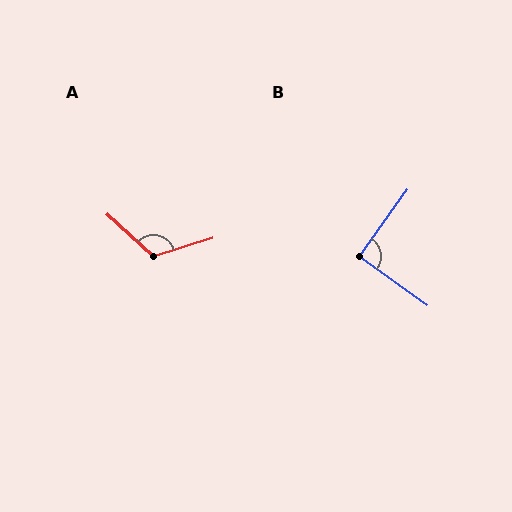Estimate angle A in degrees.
Approximately 120 degrees.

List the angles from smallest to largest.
B (90°), A (120°).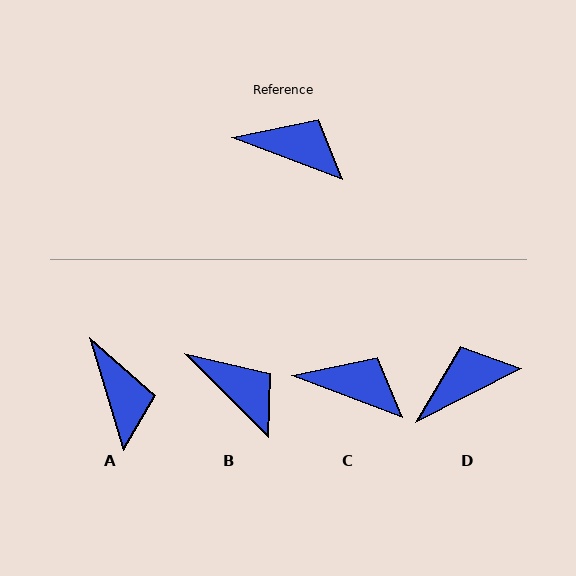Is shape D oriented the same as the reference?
No, it is off by about 48 degrees.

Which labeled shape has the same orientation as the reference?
C.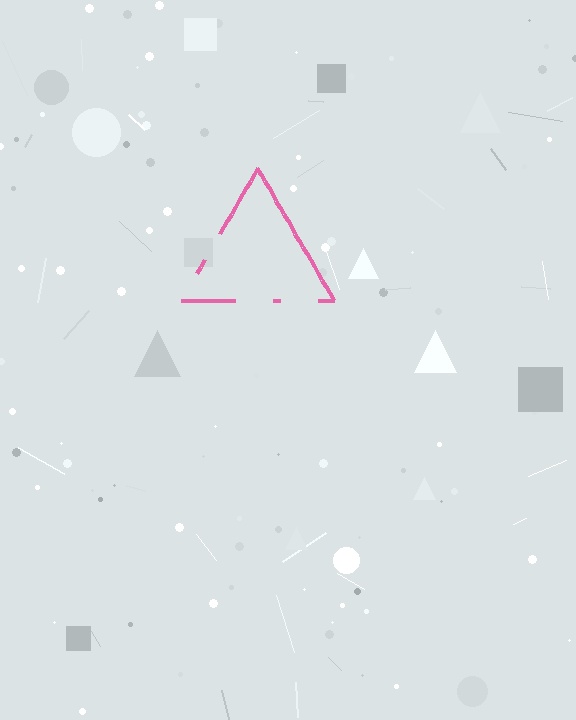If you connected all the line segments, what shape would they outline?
They would outline a triangle.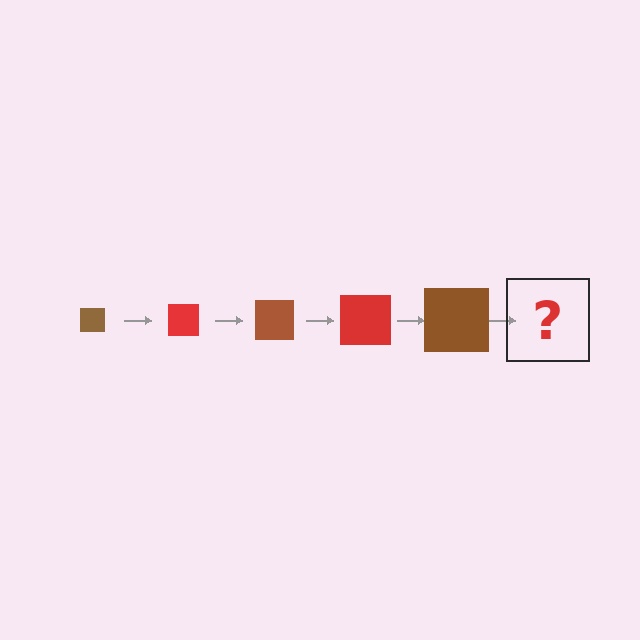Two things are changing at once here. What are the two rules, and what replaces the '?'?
The two rules are that the square grows larger each step and the color cycles through brown and red. The '?' should be a red square, larger than the previous one.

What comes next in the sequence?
The next element should be a red square, larger than the previous one.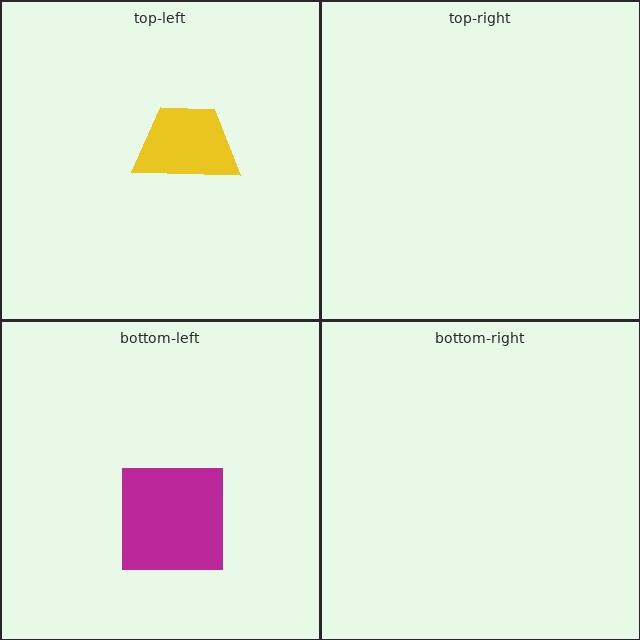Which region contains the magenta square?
The bottom-left region.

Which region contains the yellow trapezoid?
The top-left region.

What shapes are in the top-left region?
The yellow trapezoid.